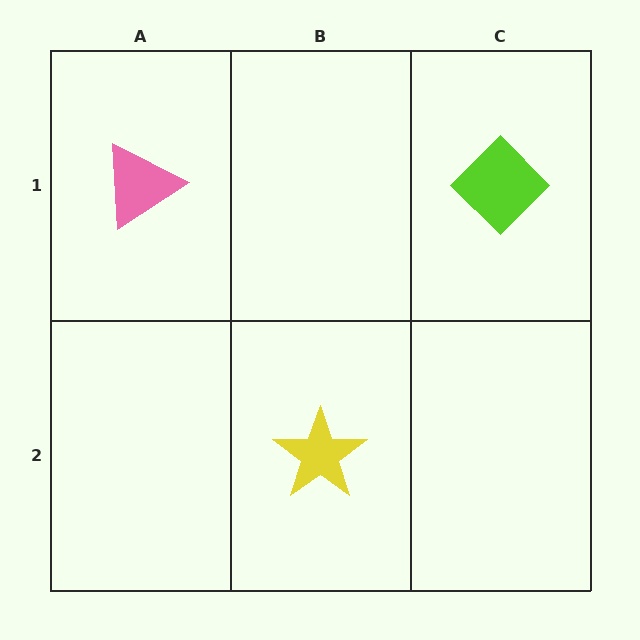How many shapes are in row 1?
2 shapes.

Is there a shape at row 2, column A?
No, that cell is empty.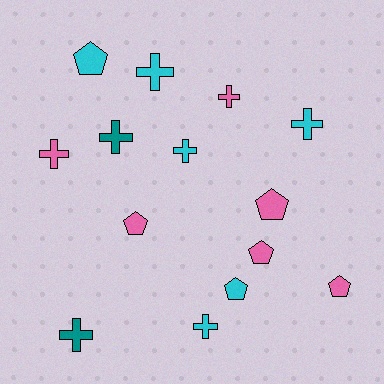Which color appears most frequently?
Pink, with 6 objects.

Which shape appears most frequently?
Cross, with 8 objects.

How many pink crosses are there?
There are 2 pink crosses.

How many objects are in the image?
There are 14 objects.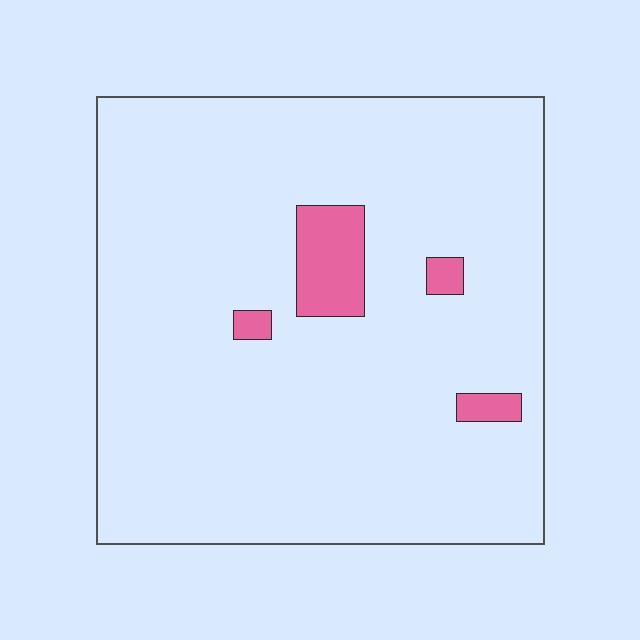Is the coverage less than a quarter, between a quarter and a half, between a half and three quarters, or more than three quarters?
Less than a quarter.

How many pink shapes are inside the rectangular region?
4.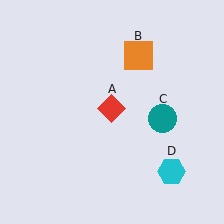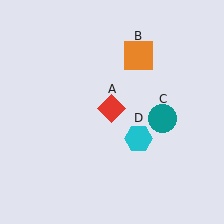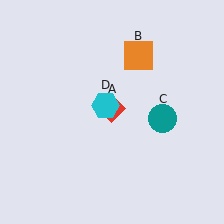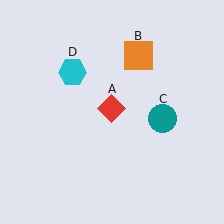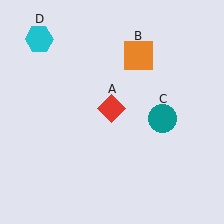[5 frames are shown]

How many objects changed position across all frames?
1 object changed position: cyan hexagon (object D).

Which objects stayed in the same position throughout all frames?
Red diamond (object A) and orange square (object B) and teal circle (object C) remained stationary.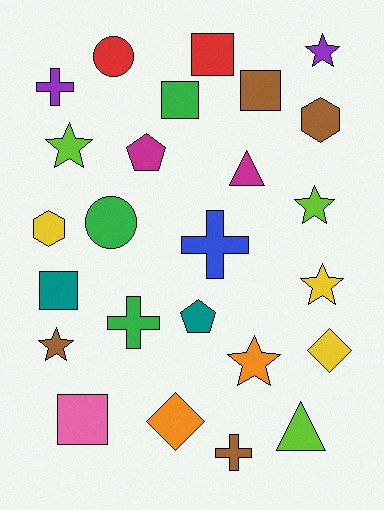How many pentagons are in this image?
There are 2 pentagons.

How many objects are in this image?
There are 25 objects.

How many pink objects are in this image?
There is 1 pink object.